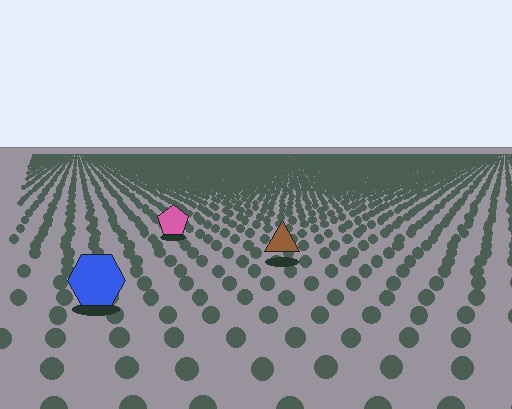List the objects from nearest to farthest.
From nearest to farthest: the blue hexagon, the brown triangle, the pink pentagon.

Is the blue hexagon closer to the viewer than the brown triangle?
Yes. The blue hexagon is closer — you can tell from the texture gradient: the ground texture is coarser near it.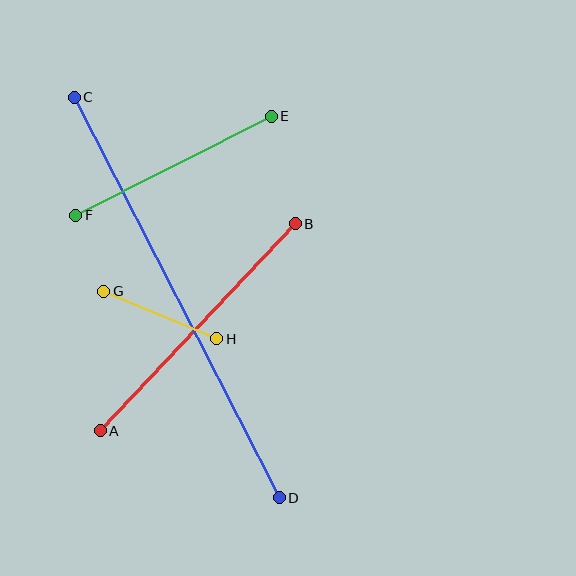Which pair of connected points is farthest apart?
Points C and D are farthest apart.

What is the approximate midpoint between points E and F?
The midpoint is at approximately (174, 166) pixels.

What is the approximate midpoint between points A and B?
The midpoint is at approximately (198, 327) pixels.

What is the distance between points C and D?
The distance is approximately 450 pixels.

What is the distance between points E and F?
The distance is approximately 219 pixels.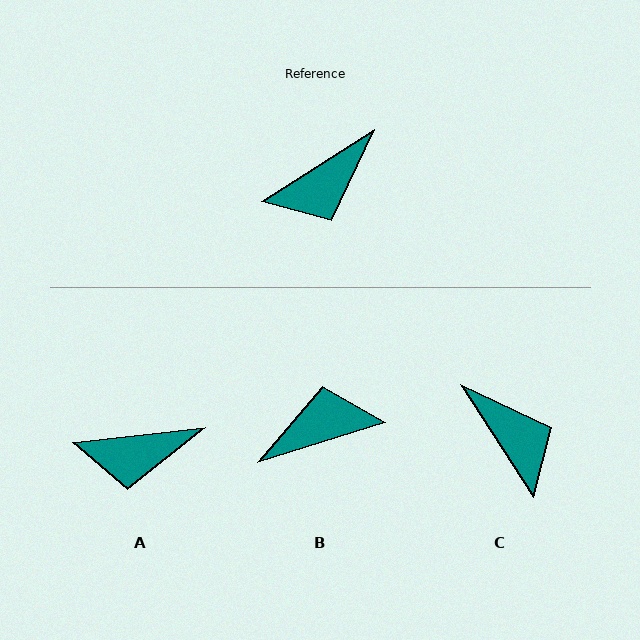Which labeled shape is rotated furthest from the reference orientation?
B, about 164 degrees away.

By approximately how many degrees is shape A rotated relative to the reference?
Approximately 26 degrees clockwise.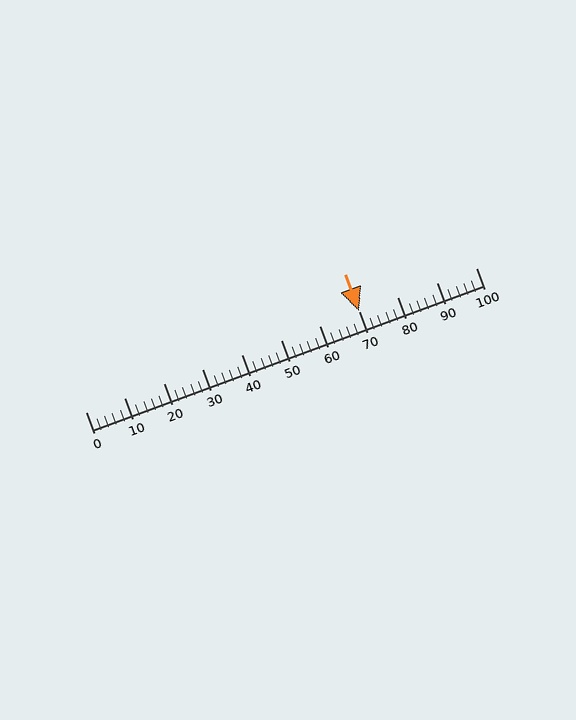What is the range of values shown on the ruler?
The ruler shows values from 0 to 100.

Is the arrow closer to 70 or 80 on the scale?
The arrow is closer to 70.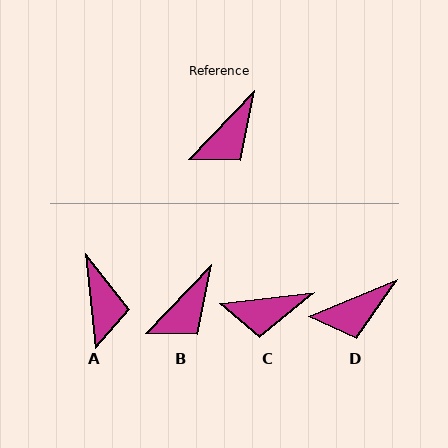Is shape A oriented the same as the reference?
No, it is off by about 49 degrees.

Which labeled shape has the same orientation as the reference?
B.